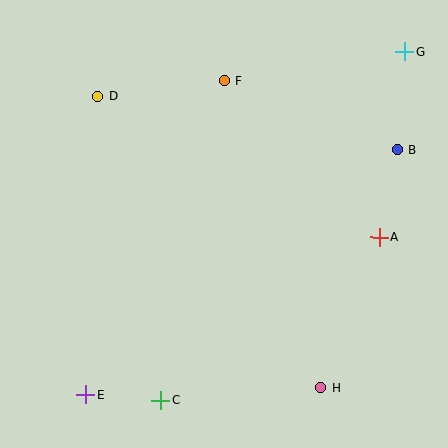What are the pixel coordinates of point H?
Point H is at (321, 387).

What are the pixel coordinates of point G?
Point G is at (404, 52).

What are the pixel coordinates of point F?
Point F is at (224, 81).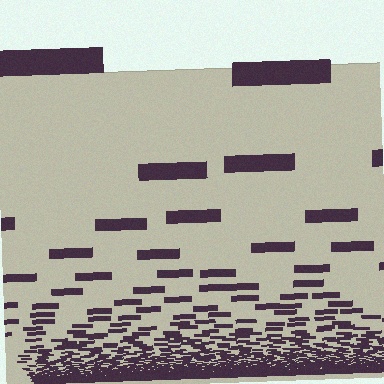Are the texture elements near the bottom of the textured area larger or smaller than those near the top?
Smaller. The gradient is inverted — elements near the bottom are smaller and denser.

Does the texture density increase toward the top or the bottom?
Density increases toward the bottom.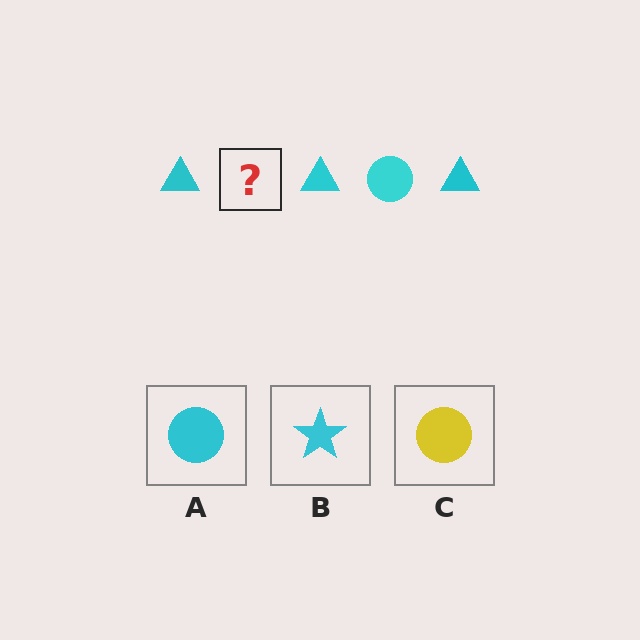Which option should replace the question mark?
Option A.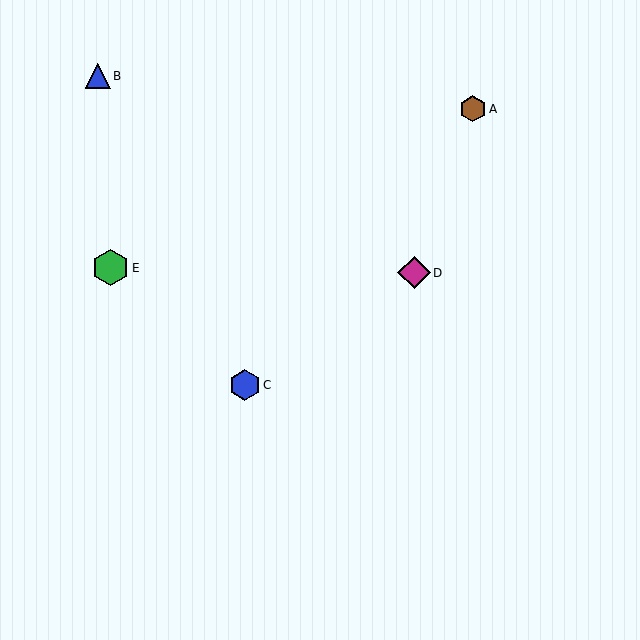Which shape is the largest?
The green hexagon (labeled E) is the largest.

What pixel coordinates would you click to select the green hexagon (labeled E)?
Click at (111, 268) to select the green hexagon E.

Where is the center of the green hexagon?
The center of the green hexagon is at (111, 268).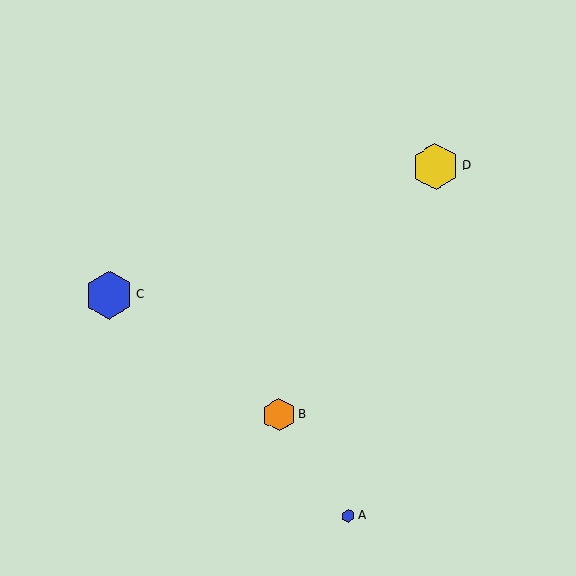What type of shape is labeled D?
Shape D is a yellow hexagon.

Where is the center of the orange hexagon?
The center of the orange hexagon is at (279, 415).